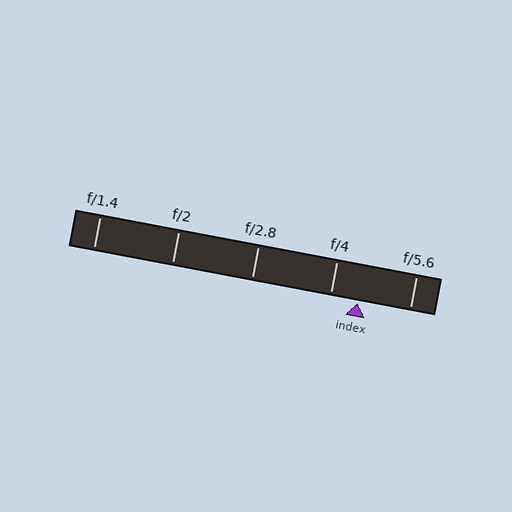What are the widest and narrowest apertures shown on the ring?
The widest aperture shown is f/1.4 and the narrowest is f/5.6.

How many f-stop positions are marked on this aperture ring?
There are 5 f-stop positions marked.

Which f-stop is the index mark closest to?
The index mark is closest to f/4.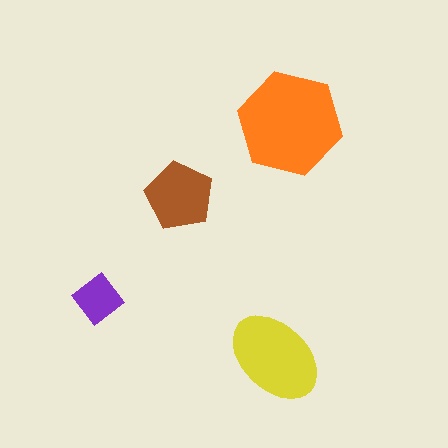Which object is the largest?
The orange hexagon.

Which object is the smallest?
The purple diamond.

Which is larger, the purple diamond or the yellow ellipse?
The yellow ellipse.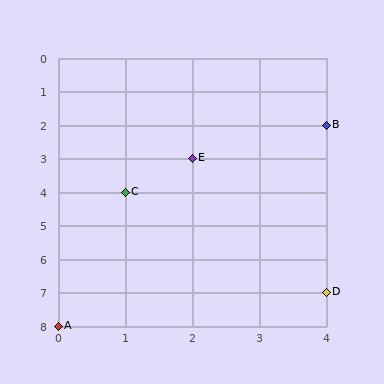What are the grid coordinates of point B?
Point B is at grid coordinates (4, 2).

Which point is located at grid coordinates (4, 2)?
Point B is at (4, 2).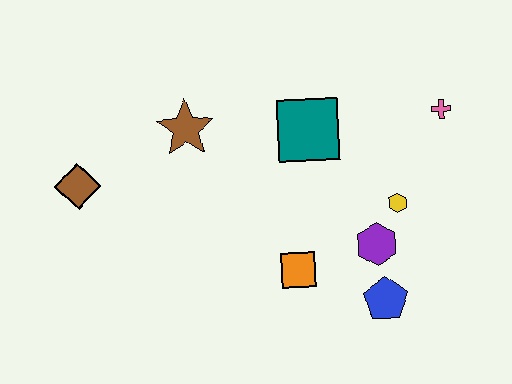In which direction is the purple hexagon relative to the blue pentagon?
The purple hexagon is above the blue pentagon.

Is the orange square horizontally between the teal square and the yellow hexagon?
No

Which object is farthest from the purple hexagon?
The brown diamond is farthest from the purple hexagon.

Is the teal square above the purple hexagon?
Yes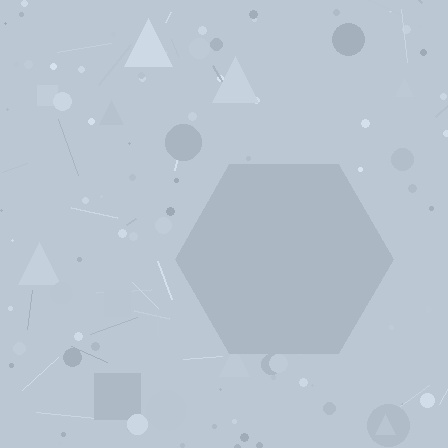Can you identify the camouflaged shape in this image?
The camouflaged shape is a hexagon.